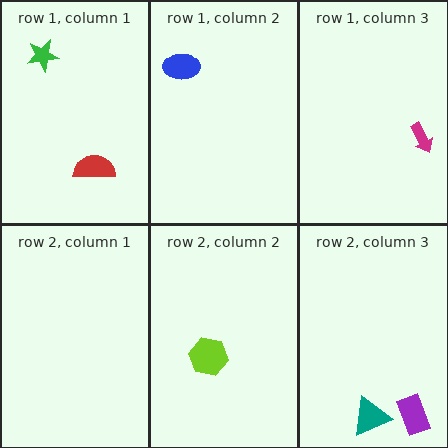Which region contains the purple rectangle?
The row 2, column 3 region.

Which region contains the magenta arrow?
The row 1, column 3 region.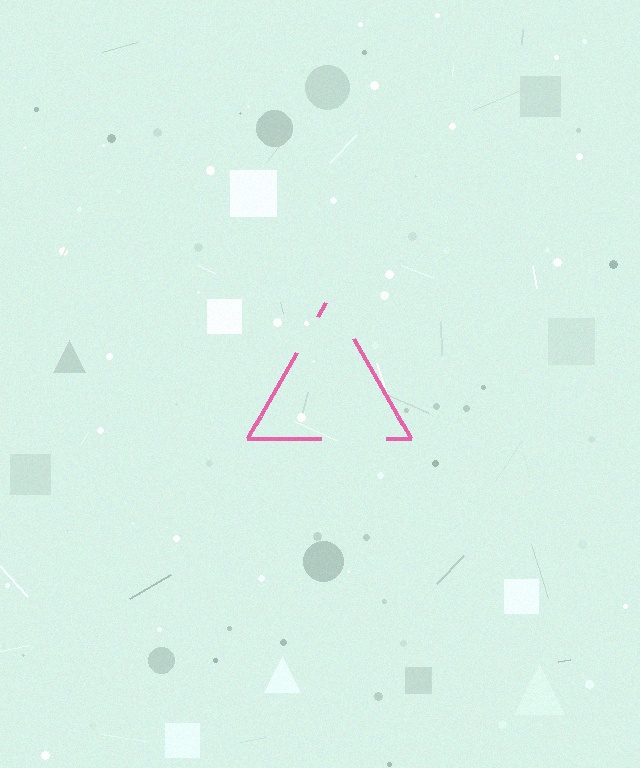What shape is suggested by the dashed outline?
The dashed outline suggests a triangle.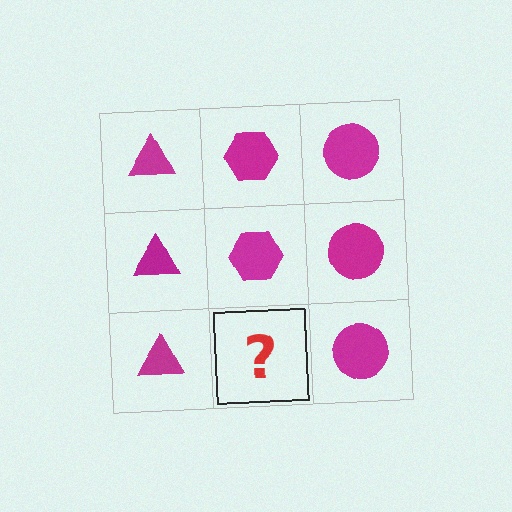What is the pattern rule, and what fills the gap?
The rule is that each column has a consistent shape. The gap should be filled with a magenta hexagon.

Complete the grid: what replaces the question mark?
The question mark should be replaced with a magenta hexagon.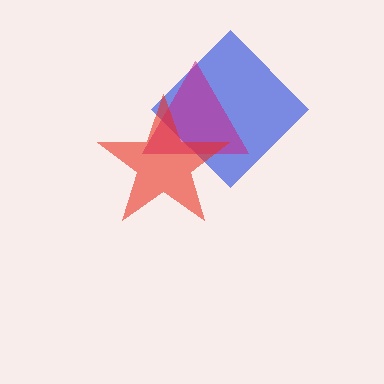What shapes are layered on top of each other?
The layered shapes are: a blue diamond, a magenta triangle, a red star.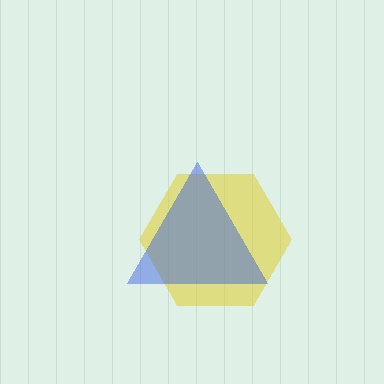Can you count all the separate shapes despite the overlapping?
Yes, there are 2 separate shapes.